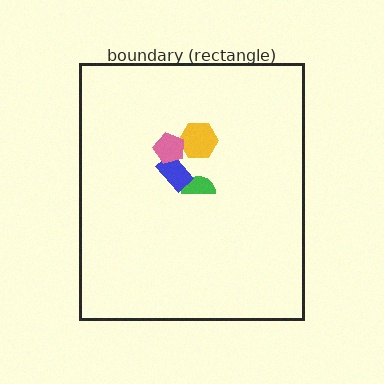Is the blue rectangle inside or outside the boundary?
Inside.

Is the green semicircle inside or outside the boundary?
Inside.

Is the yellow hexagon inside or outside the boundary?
Inside.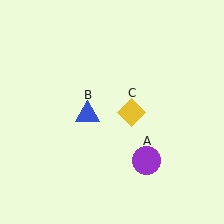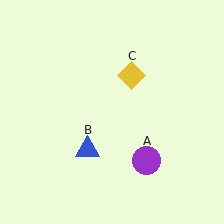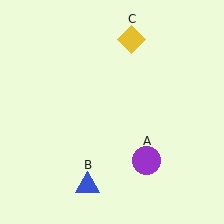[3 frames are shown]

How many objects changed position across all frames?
2 objects changed position: blue triangle (object B), yellow diamond (object C).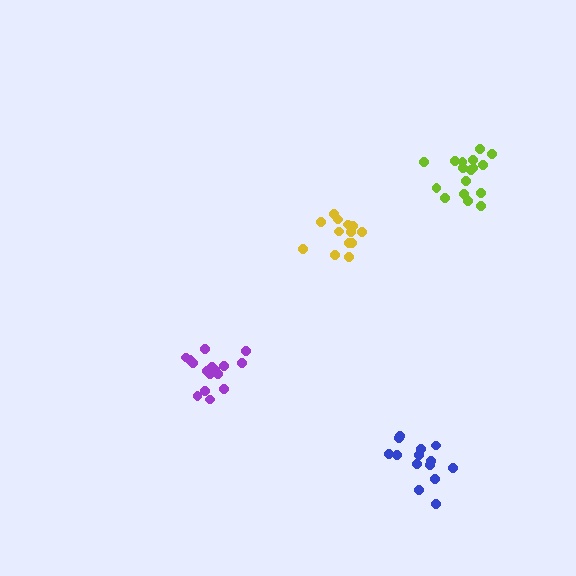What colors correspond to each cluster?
The clusters are colored: lime, blue, purple, yellow.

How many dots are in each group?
Group 1: 17 dots, Group 2: 14 dots, Group 3: 16 dots, Group 4: 13 dots (60 total).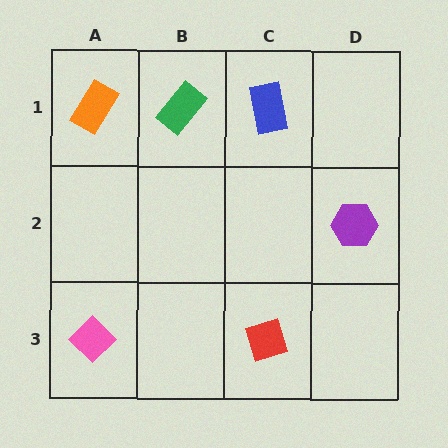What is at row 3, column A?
A pink diamond.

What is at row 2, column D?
A purple hexagon.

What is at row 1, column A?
An orange rectangle.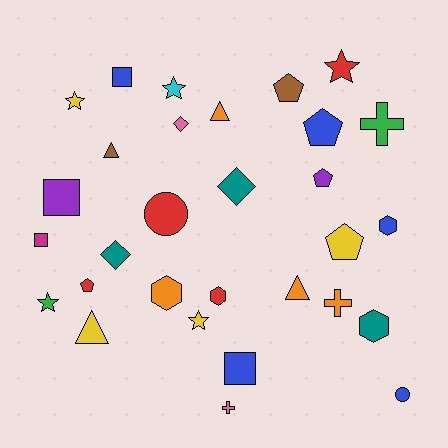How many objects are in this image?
There are 30 objects.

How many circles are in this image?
There are 2 circles.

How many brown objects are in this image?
There are 2 brown objects.